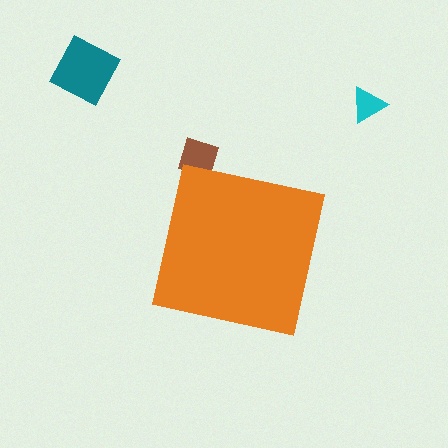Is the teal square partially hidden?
No, the teal square is fully visible.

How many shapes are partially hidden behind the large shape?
1 shape is partially hidden.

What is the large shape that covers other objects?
An orange square.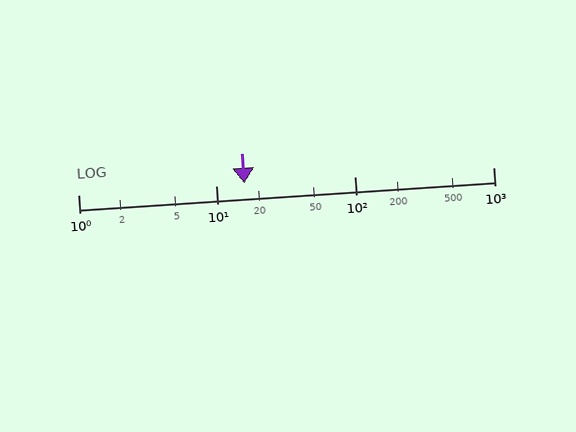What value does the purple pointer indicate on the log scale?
The pointer indicates approximately 16.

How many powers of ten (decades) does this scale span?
The scale spans 3 decades, from 1 to 1000.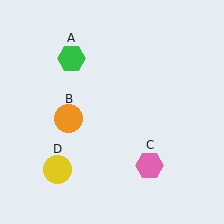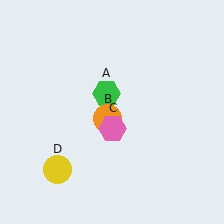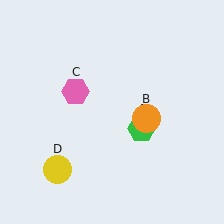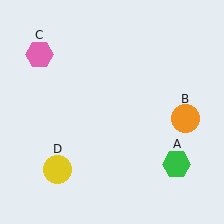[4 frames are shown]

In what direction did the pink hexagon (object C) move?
The pink hexagon (object C) moved up and to the left.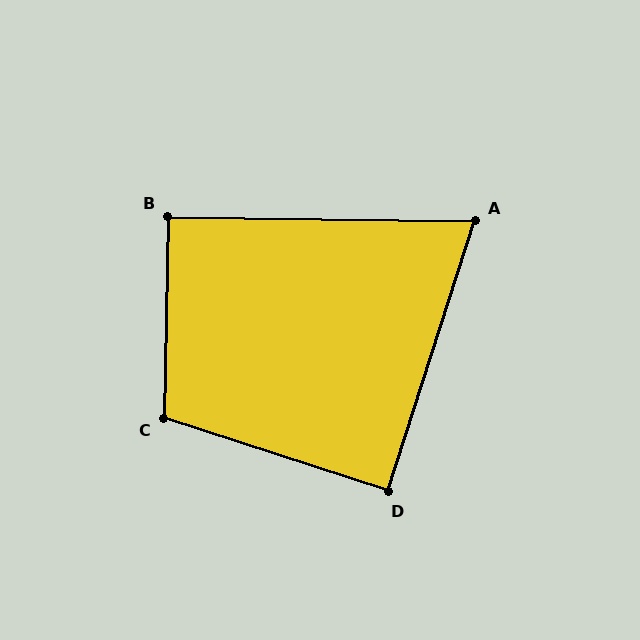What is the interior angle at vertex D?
Approximately 90 degrees (approximately right).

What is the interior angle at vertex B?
Approximately 90 degrees (approximately right).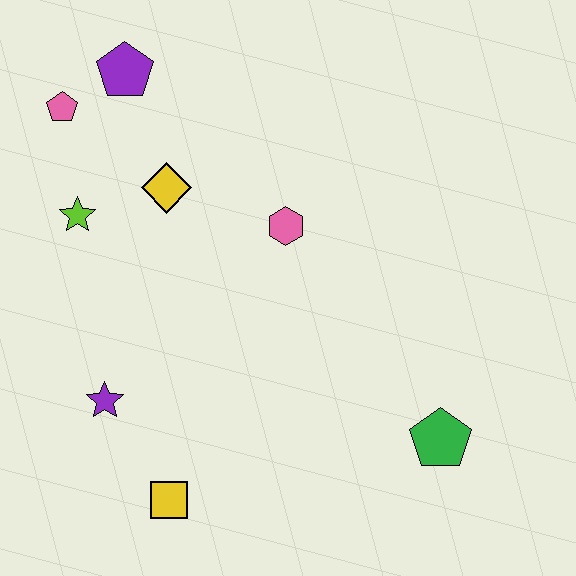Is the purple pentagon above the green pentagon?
Yes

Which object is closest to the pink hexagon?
The yellow diamond is closest to the pink hexagon.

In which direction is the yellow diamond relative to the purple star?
The yellow diamond is above the purple star.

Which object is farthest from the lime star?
The green pentagon is farthest from the lime star.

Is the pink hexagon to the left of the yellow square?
No